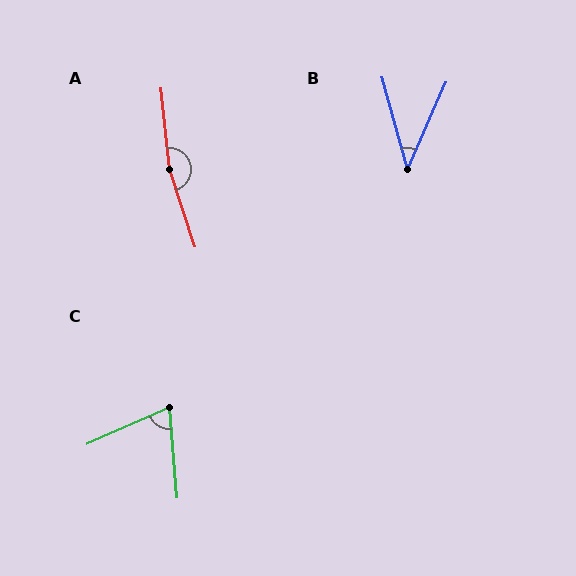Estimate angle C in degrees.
Approximately 71 degrees.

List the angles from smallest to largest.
B (39°), C (71°), A (168°).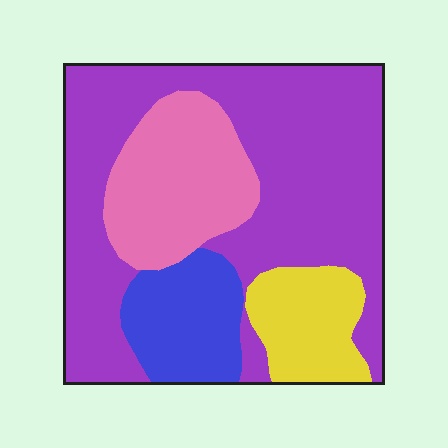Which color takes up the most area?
Purple, at roughly 55%.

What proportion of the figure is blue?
Blue covers roughly 15% of the figure.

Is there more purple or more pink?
Purple.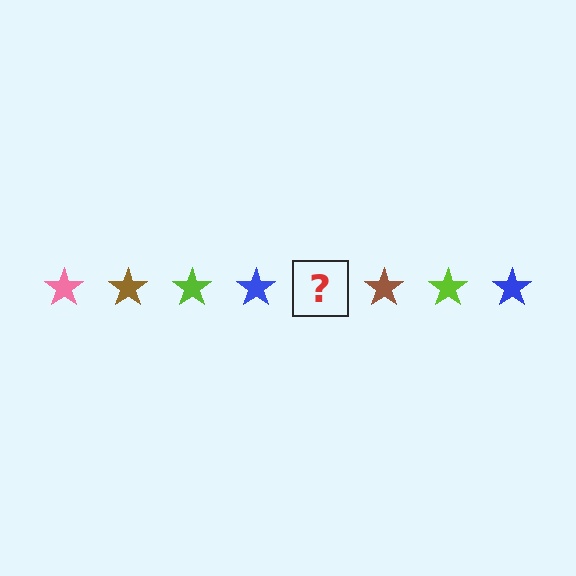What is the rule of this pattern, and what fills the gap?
The rule is that the pattern cycles through pink, brown, lime, blue stars. The gap should be filled with a pink star.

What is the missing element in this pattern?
The missing element is a pink star.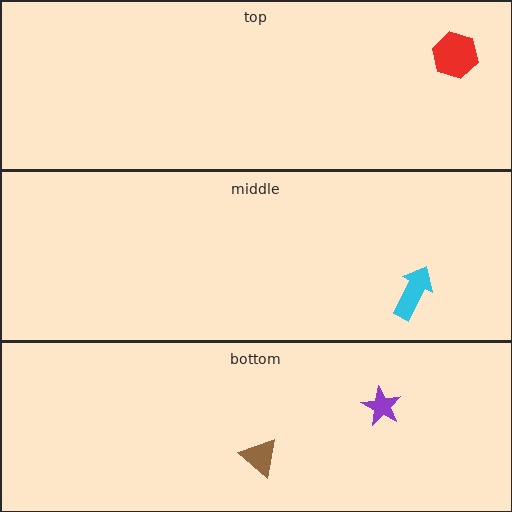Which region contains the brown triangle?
The bottom region.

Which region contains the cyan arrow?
The middle region.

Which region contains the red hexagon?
The top region.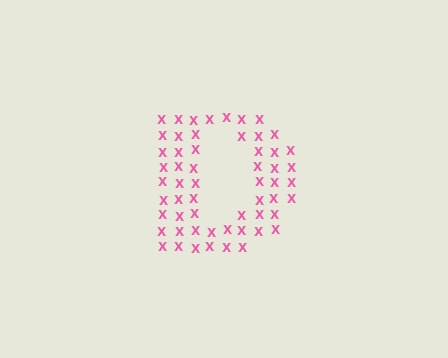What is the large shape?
The large shape is the letter D.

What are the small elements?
The small elements are letter X's.